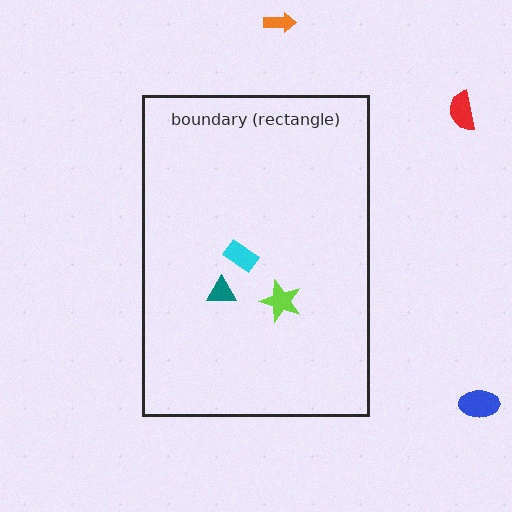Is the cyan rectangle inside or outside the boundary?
Inside.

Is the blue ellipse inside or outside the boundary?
Outside.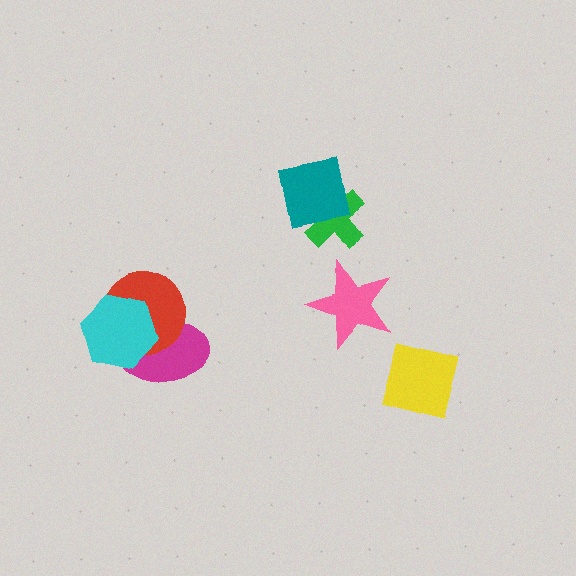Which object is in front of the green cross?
The teal square is in front of the green cross.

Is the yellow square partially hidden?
No, no other shape covers it.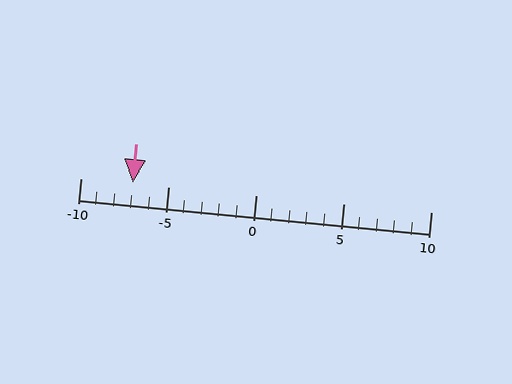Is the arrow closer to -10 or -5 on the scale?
The arrow is closer to -5.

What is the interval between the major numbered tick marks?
The major tick marks are spaced 5 units apart.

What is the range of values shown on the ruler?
The ruler shows values from -10 to 10.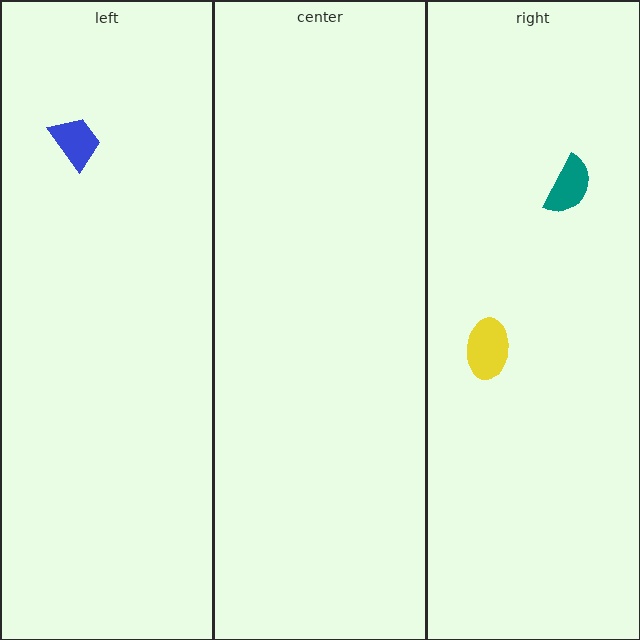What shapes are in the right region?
The teal semicircle, the yellow ellipse.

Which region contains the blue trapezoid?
The left region.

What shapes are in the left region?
The blue trapezoid.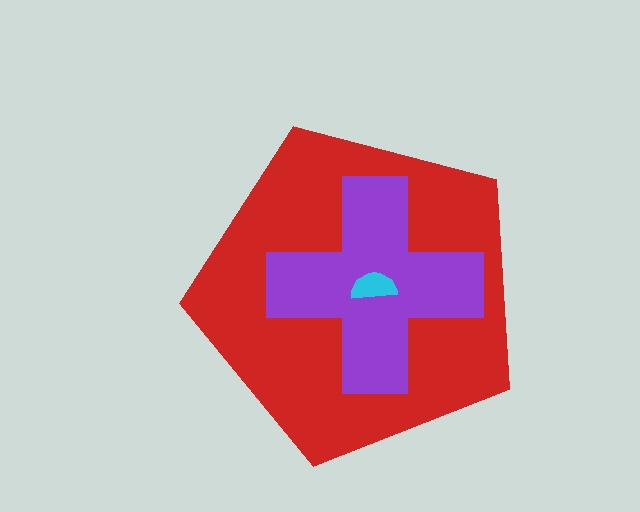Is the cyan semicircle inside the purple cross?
Yes.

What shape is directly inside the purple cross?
The cyan semicircle.